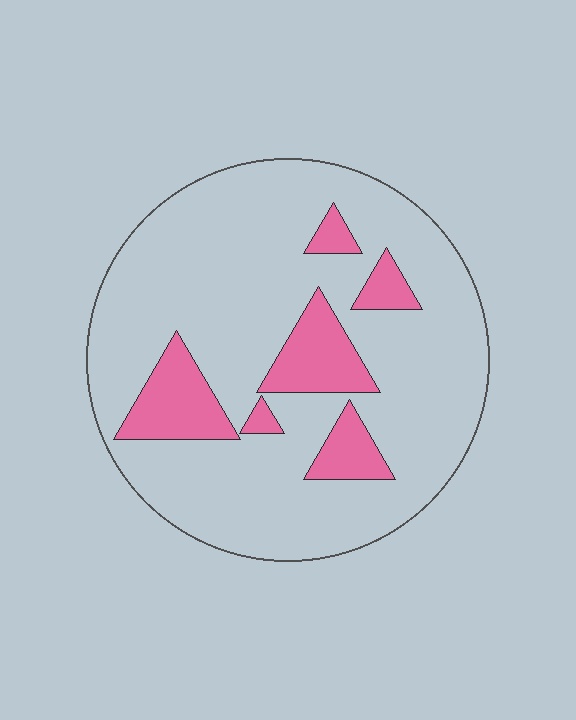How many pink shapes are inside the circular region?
6.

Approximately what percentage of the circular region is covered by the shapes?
Approximately 20%.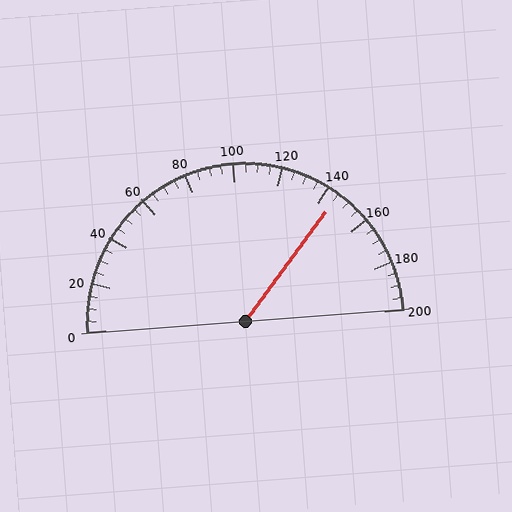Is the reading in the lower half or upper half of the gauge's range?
The reading is in the upper half of the range (0 to 200).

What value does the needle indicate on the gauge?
The needle indicates approximately 145.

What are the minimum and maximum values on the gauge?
The gauge ranges from 0 to 200.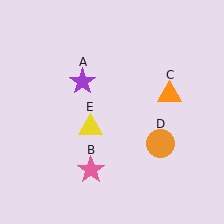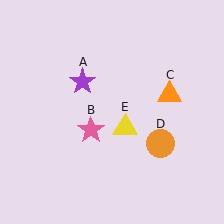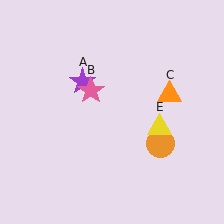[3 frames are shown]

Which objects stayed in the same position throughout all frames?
Purple star (object A) and orange triangle (object C) and orange circle (object D) remained stationary.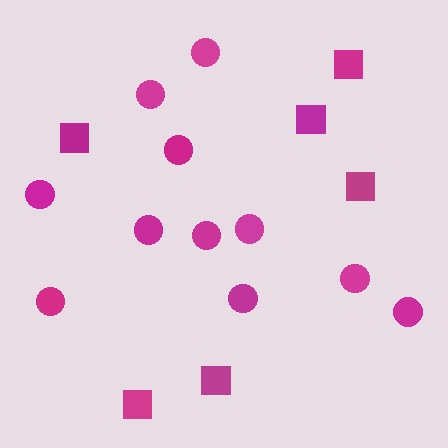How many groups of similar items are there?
There are 2 groups: one group of circles (11) and one group of squares (6).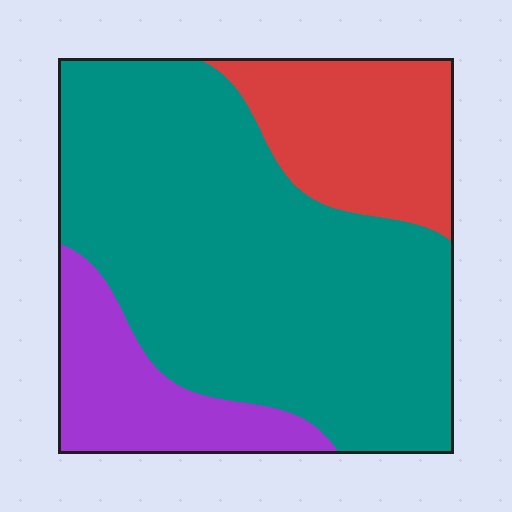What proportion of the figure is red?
Red takes up between a sixth and a third of the figure.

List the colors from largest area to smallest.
From largest to smallest: teal, red, purple.